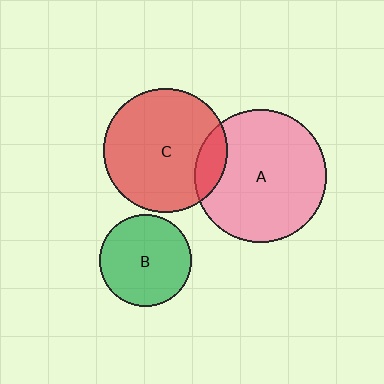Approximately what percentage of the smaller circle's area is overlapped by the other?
Approximately 15%.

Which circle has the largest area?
Circle A (pink).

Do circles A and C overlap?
Yes.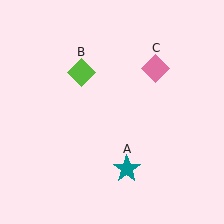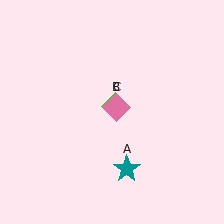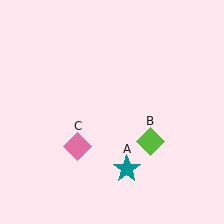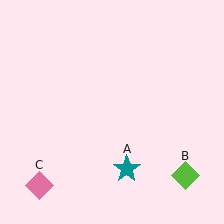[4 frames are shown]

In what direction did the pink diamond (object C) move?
The pink diamond (object C) moved down and to the left.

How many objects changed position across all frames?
2 objects changed position: lime diamond (object B), pink diamond (object C).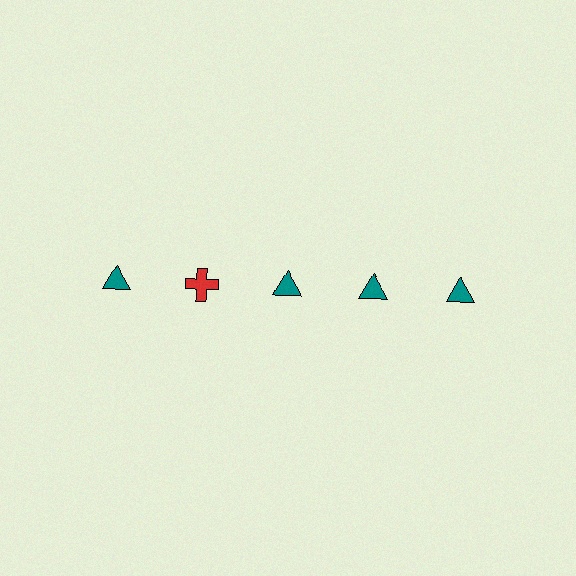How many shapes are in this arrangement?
There are 5 shapes arranged in a grid pattern.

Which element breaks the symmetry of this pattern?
The red cross in the top row, second from left column breaks the symmetry. All other shapes are teal triangles.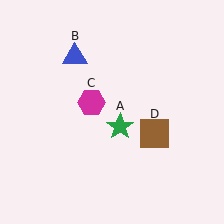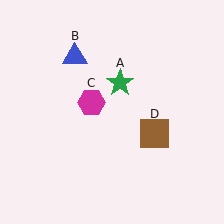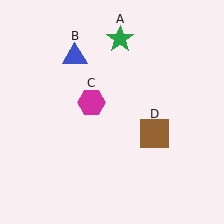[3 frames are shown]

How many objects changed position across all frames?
1 object changed position: green star (object A).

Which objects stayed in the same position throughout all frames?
Blue triangle (object B) and magenta hexagon (object C) and brown square (object D) remained stationary.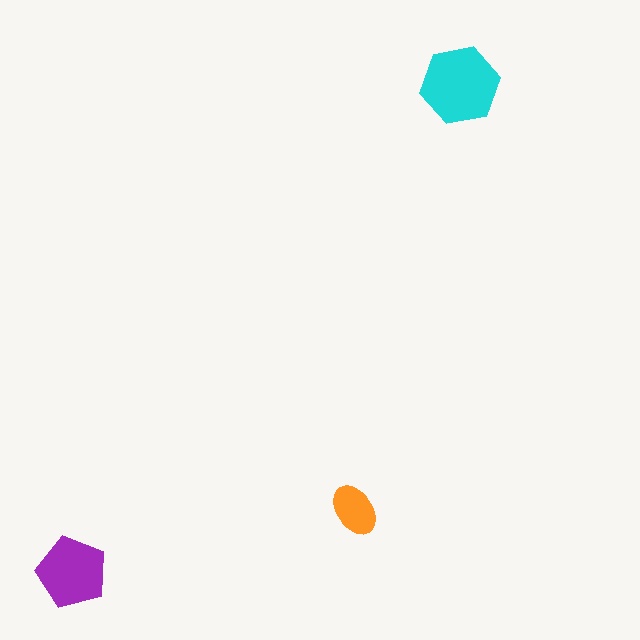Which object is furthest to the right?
The cyan hexagon is rightmost.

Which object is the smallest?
The orange ellipse.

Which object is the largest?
The cyan hexagon.